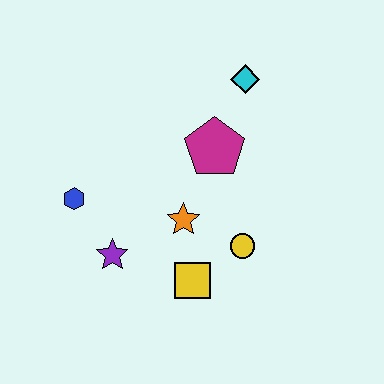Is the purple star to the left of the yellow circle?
Yes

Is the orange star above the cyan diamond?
No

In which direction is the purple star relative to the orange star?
The purple star is to the left of the orange star.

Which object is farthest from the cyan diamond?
The purple star is farthest from the cyan diamond.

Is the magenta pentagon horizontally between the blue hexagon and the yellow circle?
Yes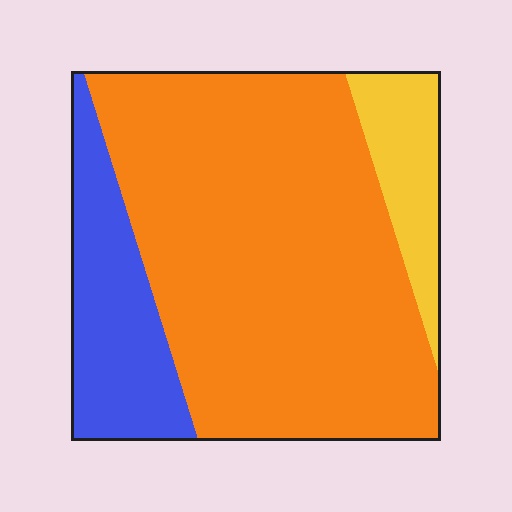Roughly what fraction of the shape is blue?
Blue covers roughly 20% of the shape.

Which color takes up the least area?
Yellow, at roughly 10%.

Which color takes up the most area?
Orange, at roughly 70%.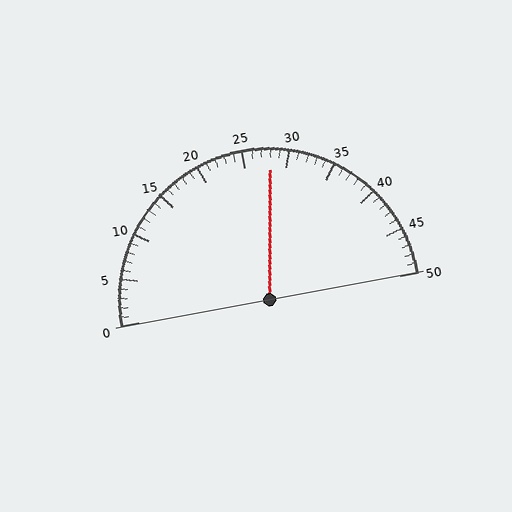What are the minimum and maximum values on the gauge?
The gauge ranges from 0 to 50.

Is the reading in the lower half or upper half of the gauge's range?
The reading is in the upper half of the range (0 to 50).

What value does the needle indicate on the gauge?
The needle indicates approximately 28.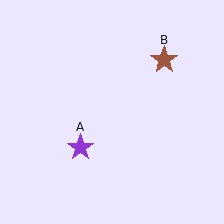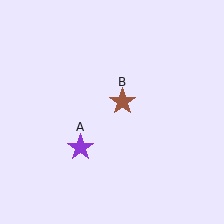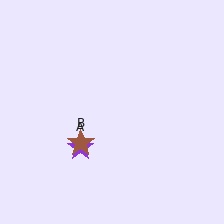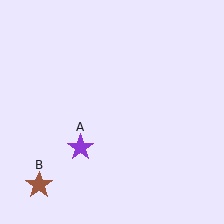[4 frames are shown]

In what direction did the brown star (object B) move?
The brown star (object B) moved down and to the left.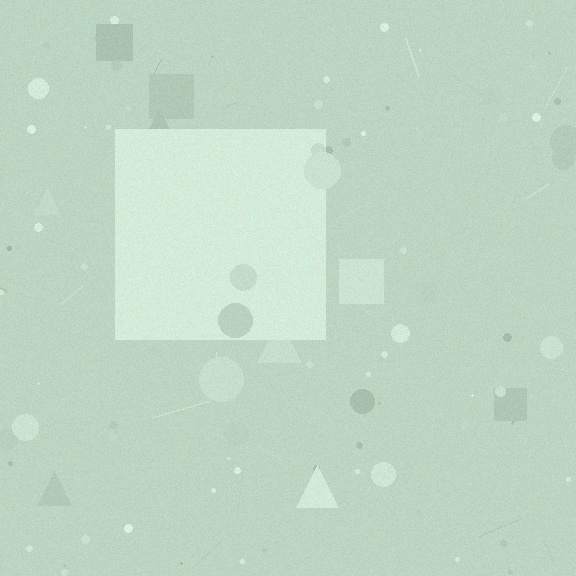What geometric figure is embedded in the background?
A square is embedded in the background.